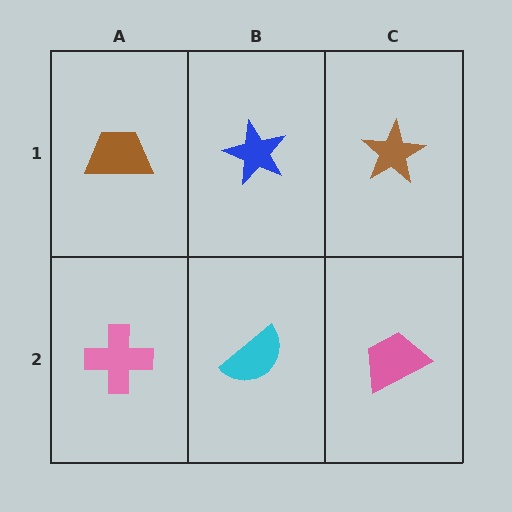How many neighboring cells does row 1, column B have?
3.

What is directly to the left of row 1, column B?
A brown trapezoid.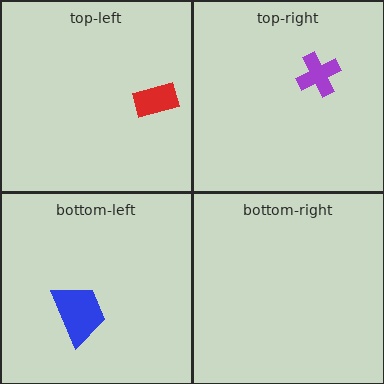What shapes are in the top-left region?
The red rectangle.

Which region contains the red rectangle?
The top-left region.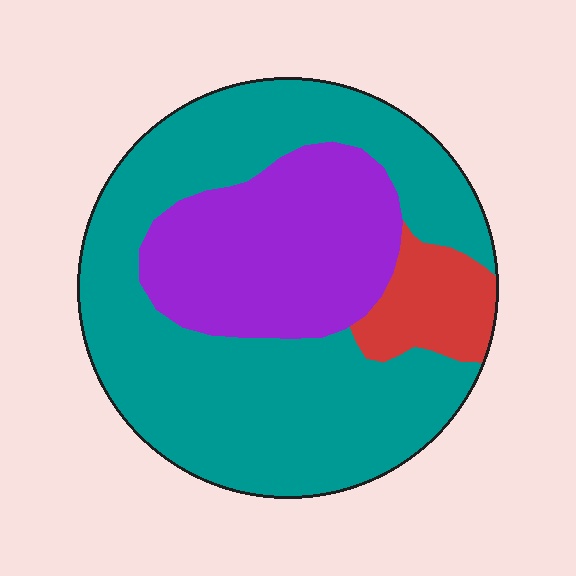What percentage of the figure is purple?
Purple covers about 30% of the figure.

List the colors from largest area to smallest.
From largest to smallest: teal, purple, red.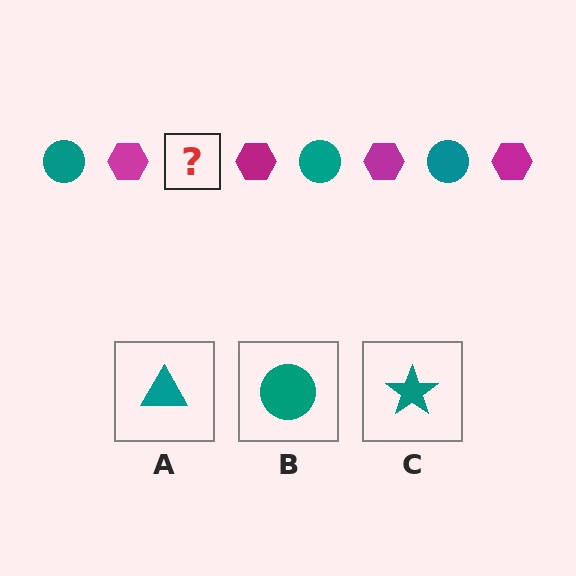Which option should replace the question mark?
Option B.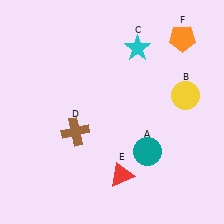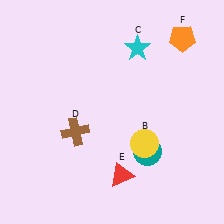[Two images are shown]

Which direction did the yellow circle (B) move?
The yellow circle (B) moved down.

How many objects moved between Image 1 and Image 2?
1 object moved between the two images.